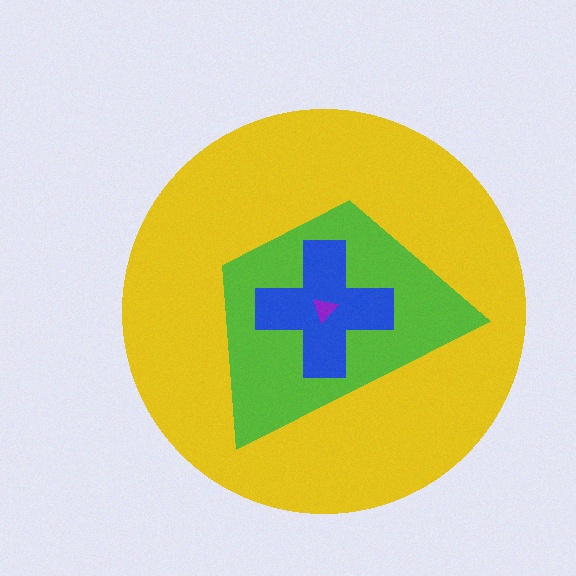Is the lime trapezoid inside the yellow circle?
Yes.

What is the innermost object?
The purple triangle.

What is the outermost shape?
The yellow circle.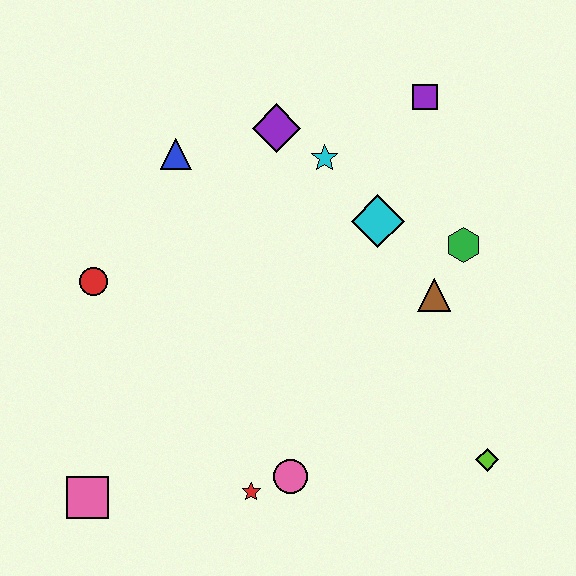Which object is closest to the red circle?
The blue triangle is closest to the red circle.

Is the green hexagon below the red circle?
No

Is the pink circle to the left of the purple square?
Yes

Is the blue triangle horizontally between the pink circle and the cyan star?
No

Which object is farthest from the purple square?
The pink square is farthest from the purple square.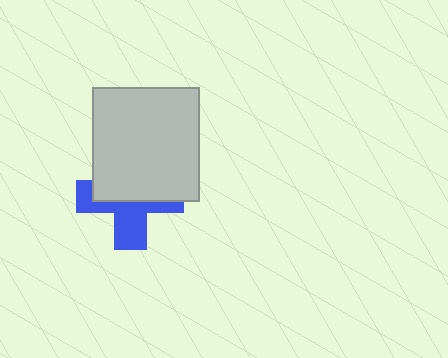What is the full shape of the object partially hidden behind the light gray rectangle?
The partially hidden object is a blue cross.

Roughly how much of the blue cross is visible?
About half of it is visible (roughly 46%).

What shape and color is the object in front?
The object in front is a light gray rectangle.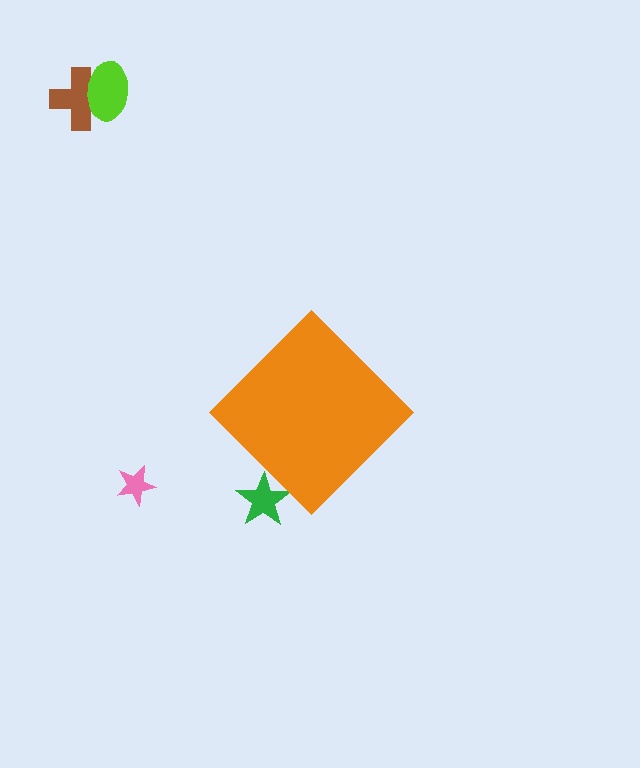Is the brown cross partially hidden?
No, the brown cross is fully visible.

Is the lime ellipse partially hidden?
No, the lime ellipse is fully visible.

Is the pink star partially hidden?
No, the pink star is fully visible.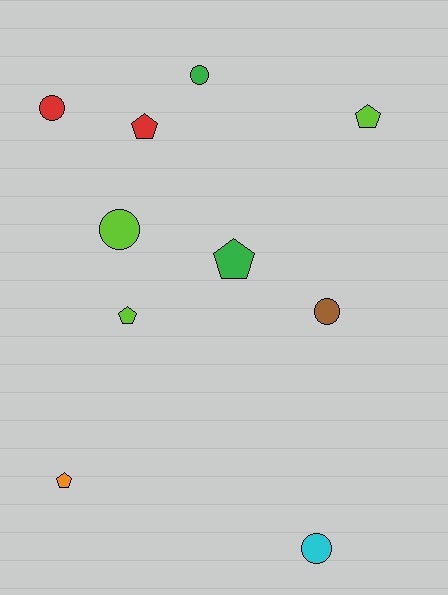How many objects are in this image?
There are 10 objects.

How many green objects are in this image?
There are 2 green objects.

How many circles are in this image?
There are 5 circles.